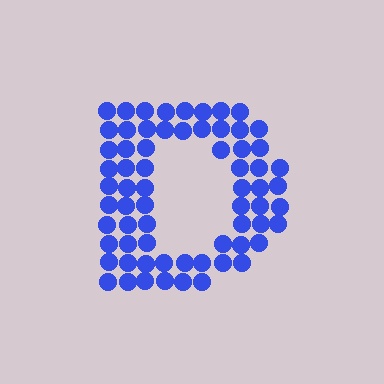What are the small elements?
The small elements are circles.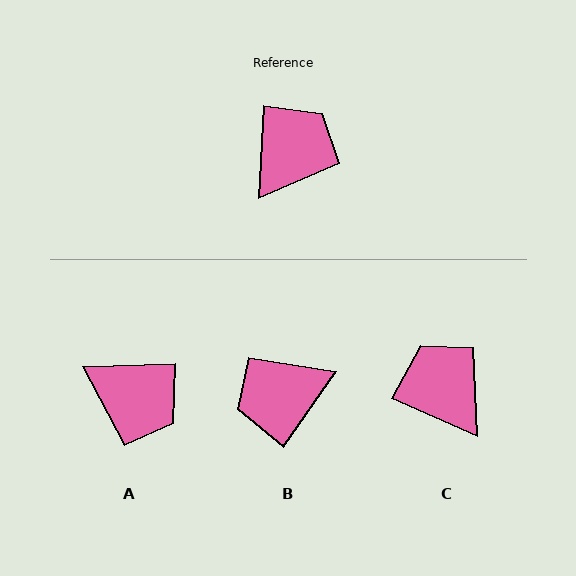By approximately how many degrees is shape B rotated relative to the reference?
Approximately 148 degrees counter-clockwise.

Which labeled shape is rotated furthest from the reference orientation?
B, about 148 degrees away.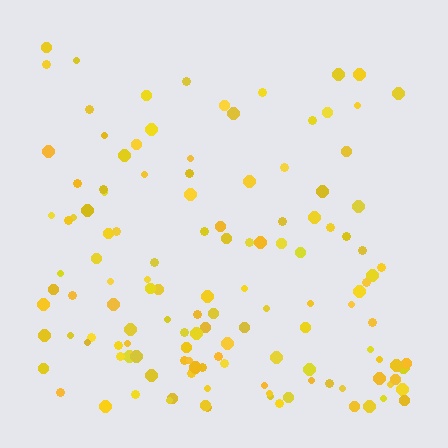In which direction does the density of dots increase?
From top to bottom, with the bottom side densest.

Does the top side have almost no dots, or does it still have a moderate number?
Still a moderate number, just noticeably fewer than the bottom.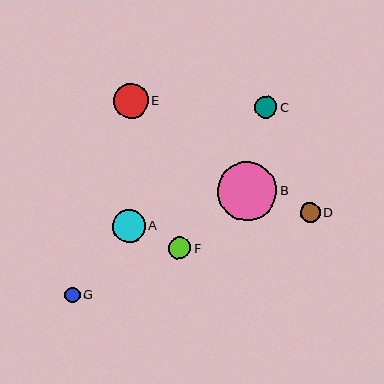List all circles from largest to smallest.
From largest to smallest: B, E, A, F, C, D, G.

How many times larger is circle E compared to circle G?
Circle E is approximately 2.3 times the size of circle G.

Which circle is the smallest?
Circle G is the smallest with a size of approximately 15 pixels.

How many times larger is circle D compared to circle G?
Circle D is approximately 1.3 times the size of circle G.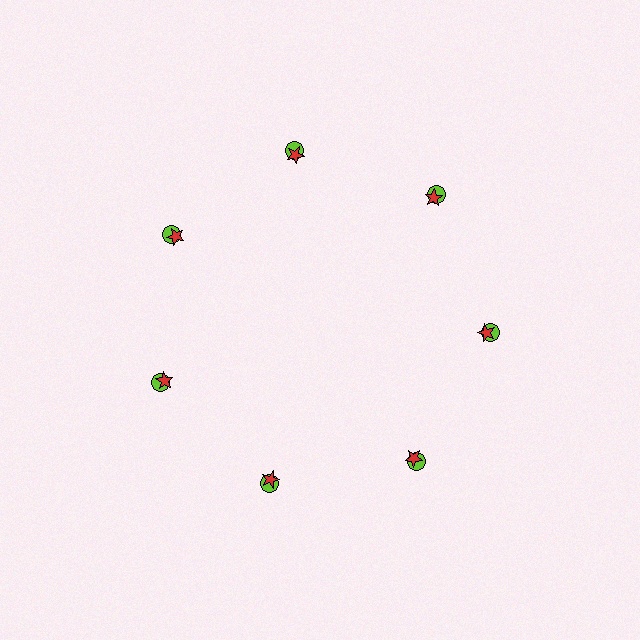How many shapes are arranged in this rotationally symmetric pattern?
There are 14 shapes, arranged in 7 groups of 2.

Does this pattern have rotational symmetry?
Yes, this pattern has 7-fold rotational symmetry. It looks the same after rotating 51 degrees around the center.